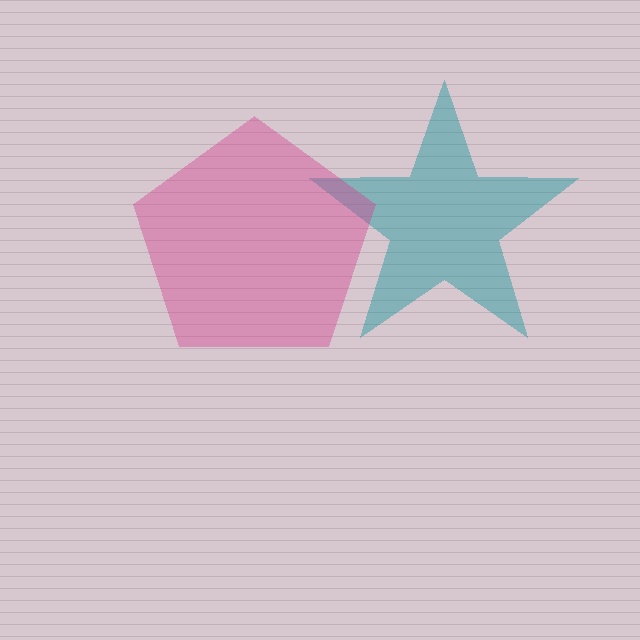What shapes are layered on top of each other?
The layered shapes are: a teal star, a magenta pentagon.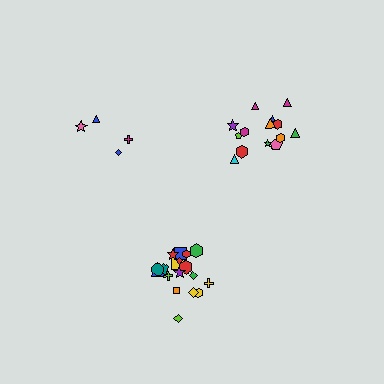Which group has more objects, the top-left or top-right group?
The top-right group.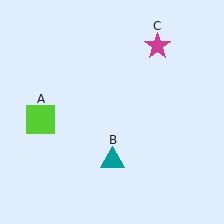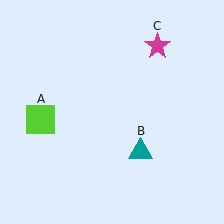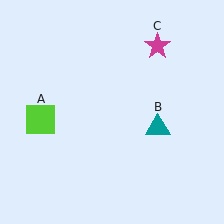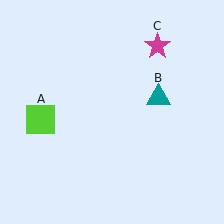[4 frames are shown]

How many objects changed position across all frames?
1 object changed position: teal triangle (object B).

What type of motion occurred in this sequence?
The teal triangle (object B) rotated counterclockwise around the center of the scene.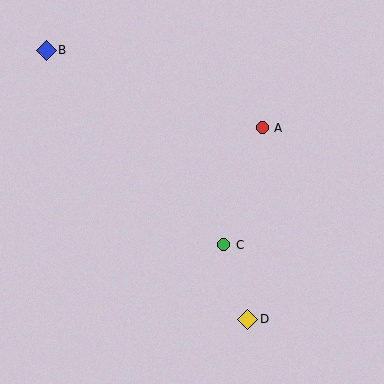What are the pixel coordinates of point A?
Point A is at (262, 128).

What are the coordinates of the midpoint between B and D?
The midpoint between B and D is at (147, 185).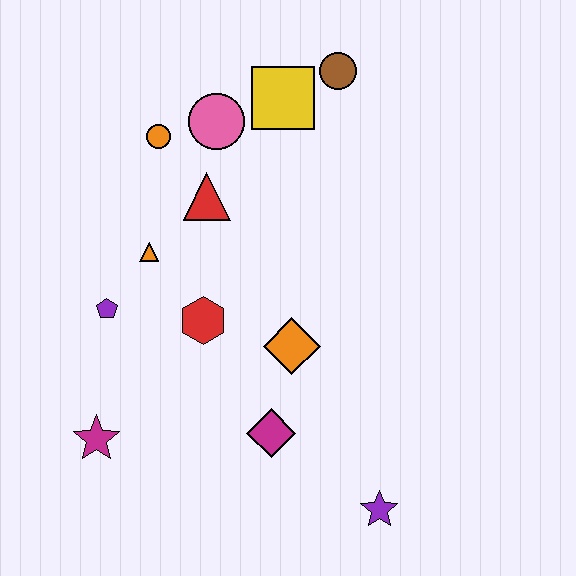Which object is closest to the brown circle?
The yellow square is closest to the brown circle.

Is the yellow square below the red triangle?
No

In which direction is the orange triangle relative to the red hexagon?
The orange triangle is above the red hexagon.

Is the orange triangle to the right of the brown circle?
No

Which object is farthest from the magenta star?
The brown circle is farthest from the magenta star.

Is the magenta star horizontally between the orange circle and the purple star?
No